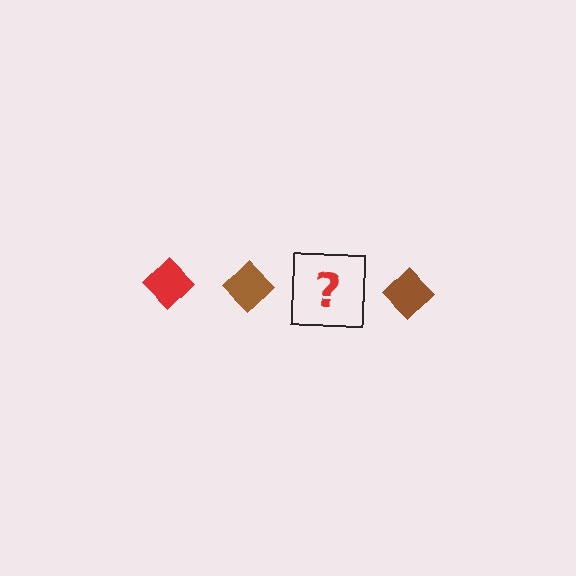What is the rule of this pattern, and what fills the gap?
The rule is that the pattern cycles through red, brown diamonds. The gap should be filled with a red diamond.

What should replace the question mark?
The question mark should be replaced with a red diamond.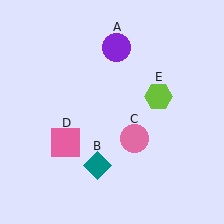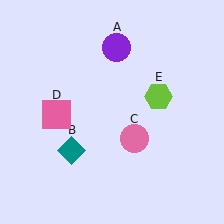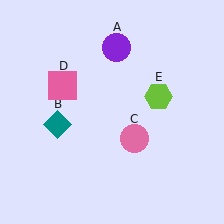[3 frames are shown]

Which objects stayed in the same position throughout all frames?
Purple circle (object A) and pink circle (object C) and lime hexagon (object E) remained stationary.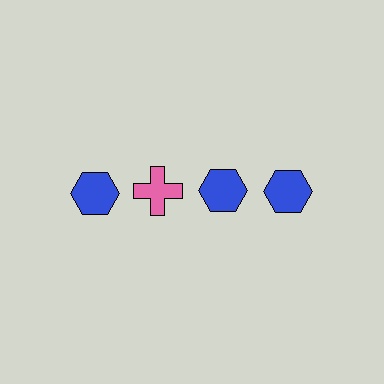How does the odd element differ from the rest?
It differs in both color (pink instead of blue) and shape (cross instead of hexagon).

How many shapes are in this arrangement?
There are 4 shapes arranged in a grid pattern.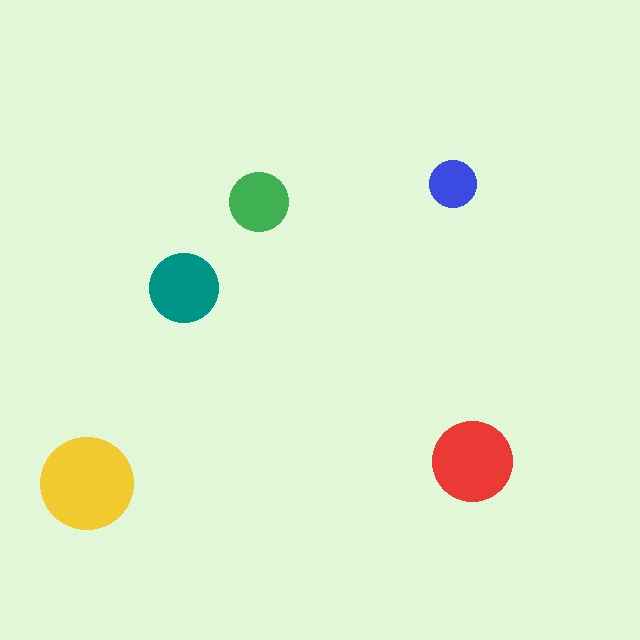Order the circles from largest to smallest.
the yellow one, the red one, the teal one, the green one, the blue one.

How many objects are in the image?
There are 5 objects in the image.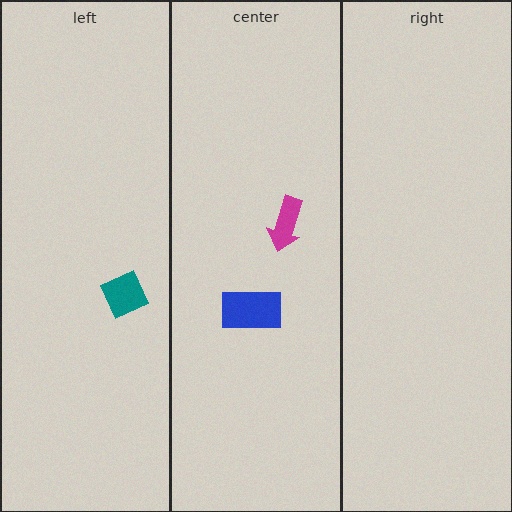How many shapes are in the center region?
2.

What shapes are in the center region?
The blue rectangle, the magenta arrow.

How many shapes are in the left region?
1.